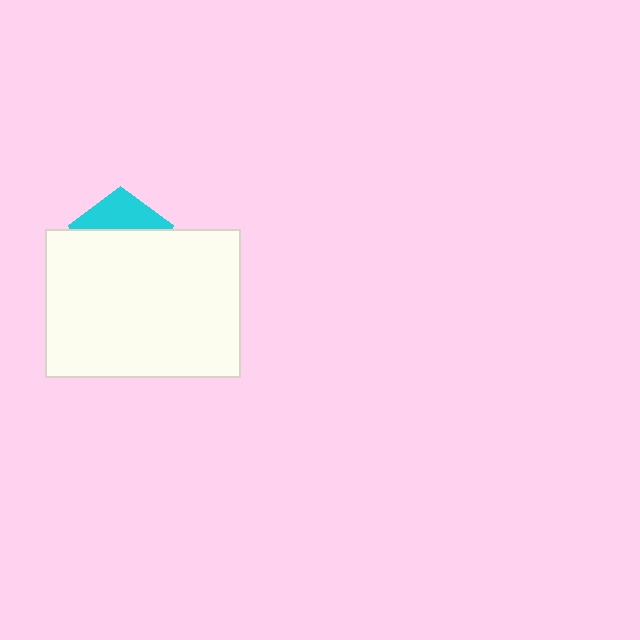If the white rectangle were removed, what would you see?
You would see the complete cyan pentagon.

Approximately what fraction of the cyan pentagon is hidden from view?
Roughly 66% of the cyan pentagon is hidden behind the white rectangle.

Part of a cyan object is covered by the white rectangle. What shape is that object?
It is a pentagon.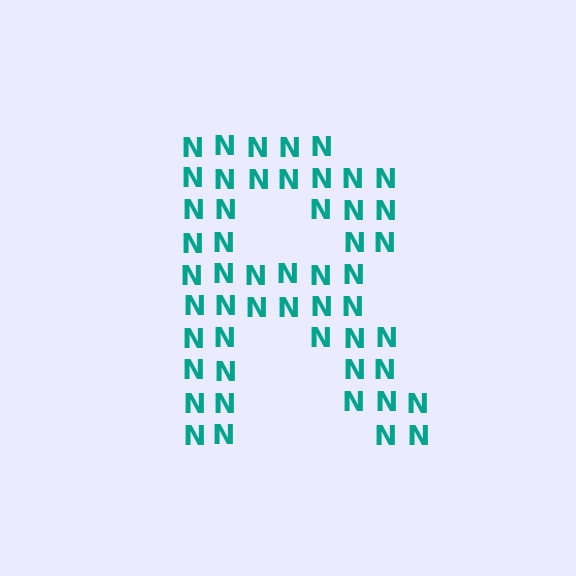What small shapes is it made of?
It is made of small letter N's.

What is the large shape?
The large shape is the letter R.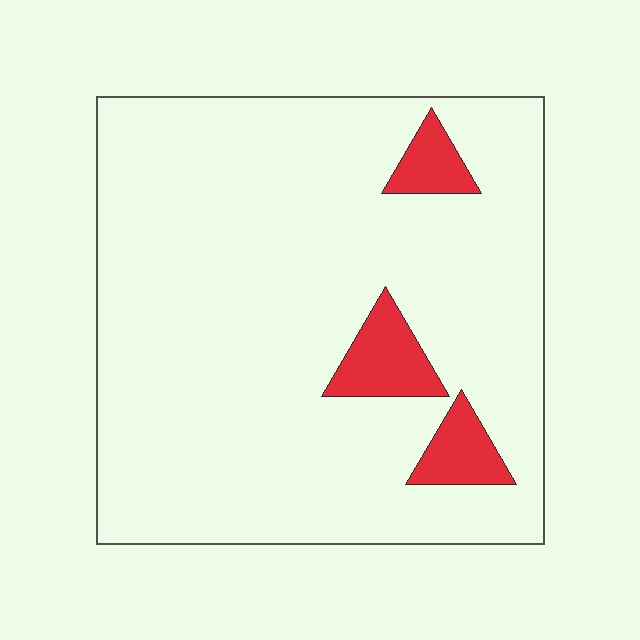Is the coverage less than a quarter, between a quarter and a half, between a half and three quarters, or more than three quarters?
Less than a quarter.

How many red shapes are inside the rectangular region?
3.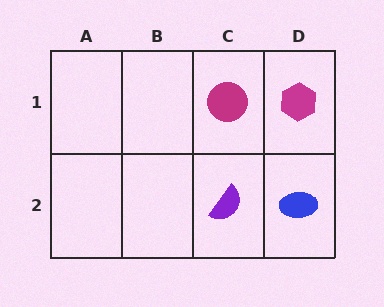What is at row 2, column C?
A purple semicircle.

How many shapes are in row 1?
2 shapes.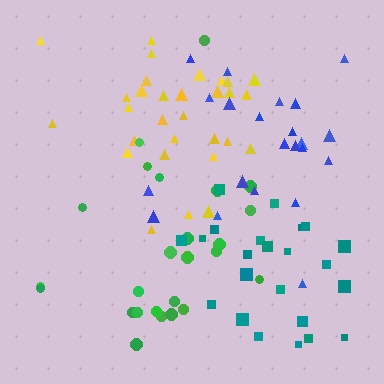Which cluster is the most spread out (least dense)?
Blue.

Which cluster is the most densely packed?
Yellow.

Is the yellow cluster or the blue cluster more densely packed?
Yellow.